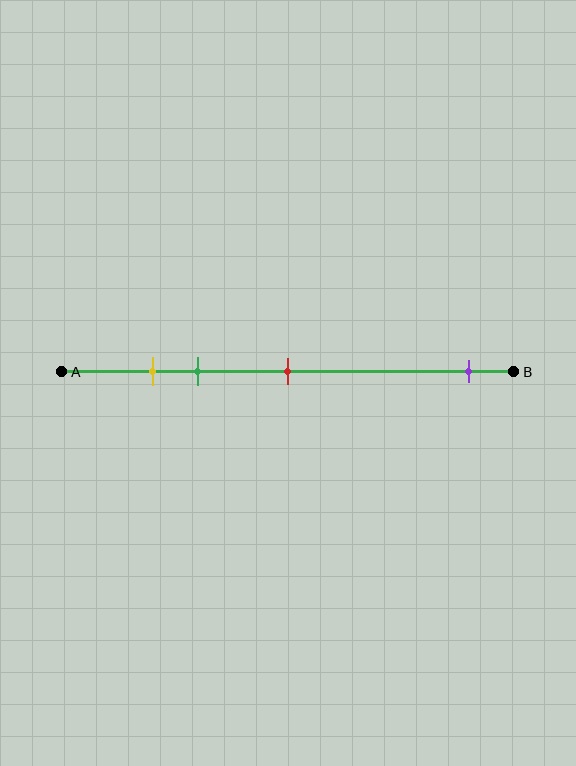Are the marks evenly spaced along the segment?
No, the marks are not evenly spaced.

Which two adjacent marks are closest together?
The yellow and green marks are the closest adjacent pair.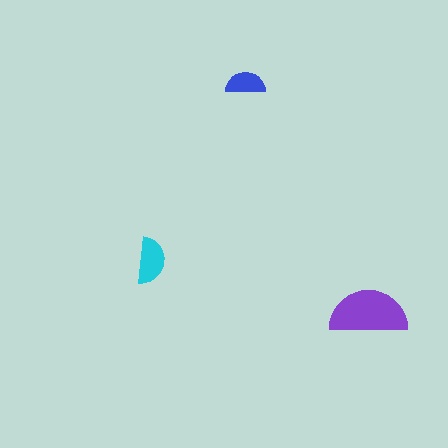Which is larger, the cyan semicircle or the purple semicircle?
The purple one.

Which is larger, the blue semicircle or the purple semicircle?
The purple one.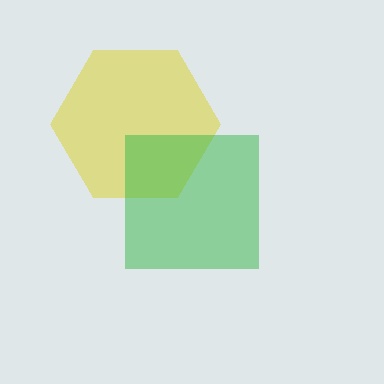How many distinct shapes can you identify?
There are 2 distinct shapes: a yellow hexagon, a green square.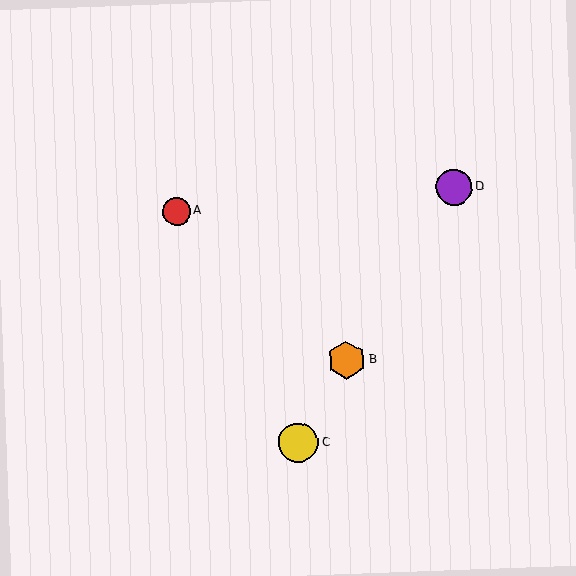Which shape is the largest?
The yellow circle (labeled C) is the largest.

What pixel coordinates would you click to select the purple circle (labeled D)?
Click at (454, 187) to select the purple circle D.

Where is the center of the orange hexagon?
The center of the orange hexagon is at (346, 360).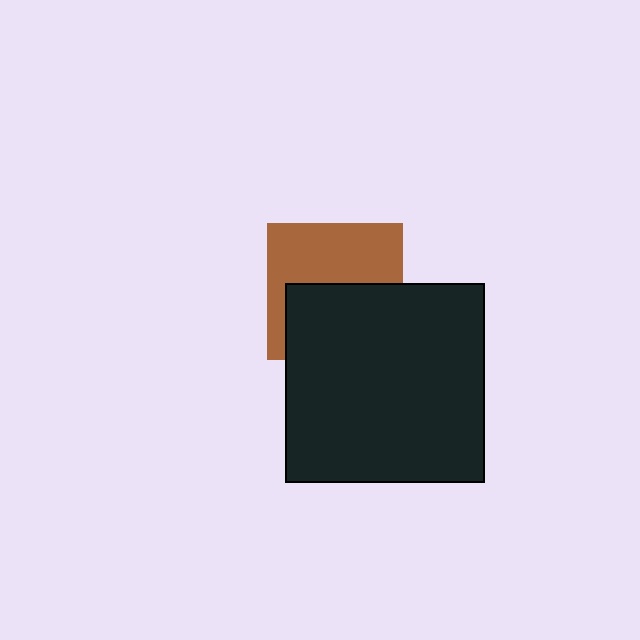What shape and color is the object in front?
The object in front is a black rectangle.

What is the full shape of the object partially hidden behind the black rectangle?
The partially hidden object is a brown square.